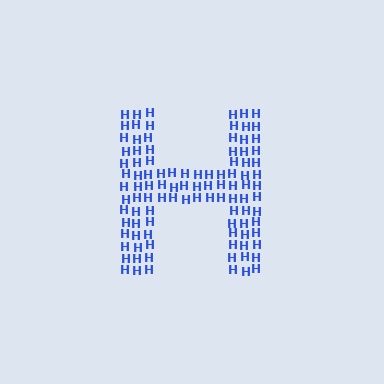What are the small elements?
The small elements are letter H's.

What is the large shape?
The large shape is the letter H.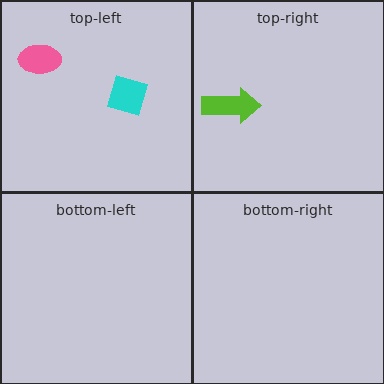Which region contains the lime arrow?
The top-right region.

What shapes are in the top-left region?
The pink ellipse, the cyan diamond.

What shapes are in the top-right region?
The lime arrow.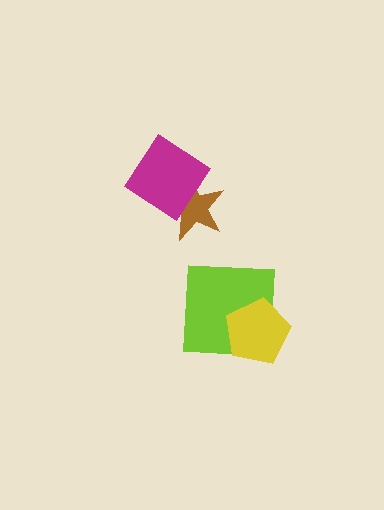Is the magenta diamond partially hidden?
No, no other shape covers it.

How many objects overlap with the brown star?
1 object overlaps with the brown star.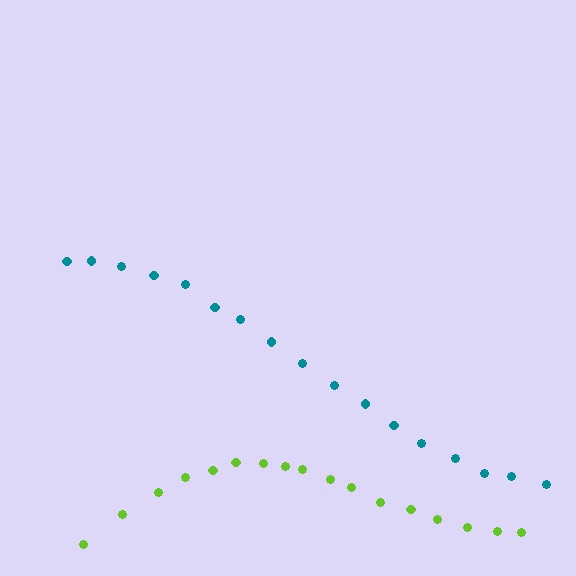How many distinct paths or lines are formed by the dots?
There are 2 distinct paths.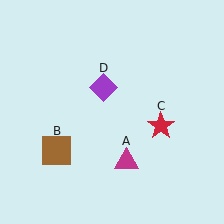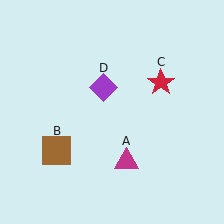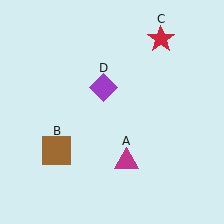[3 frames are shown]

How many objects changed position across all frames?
1 object changed position: red star (object C).